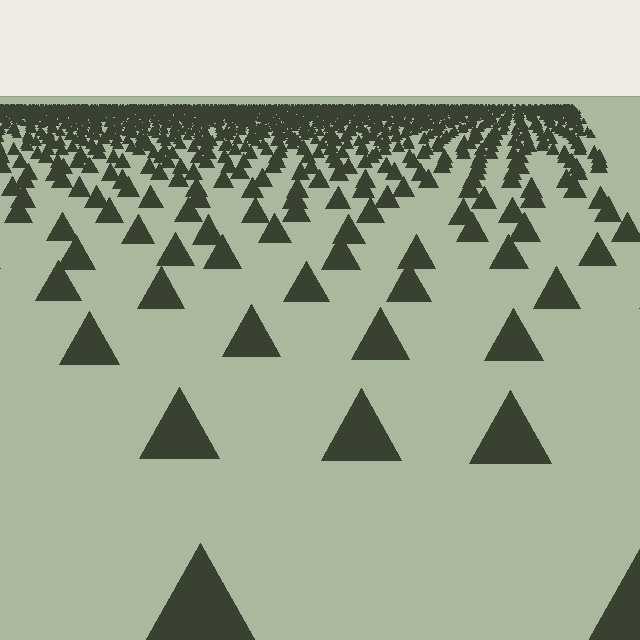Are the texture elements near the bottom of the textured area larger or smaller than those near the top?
Larger. Near the bottom, elements are closer to the viewer and appear at a bigger on-screen size.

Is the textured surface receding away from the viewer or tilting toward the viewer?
The surface is receding away from the viewer. Texture elements get smaller and denser toward the top.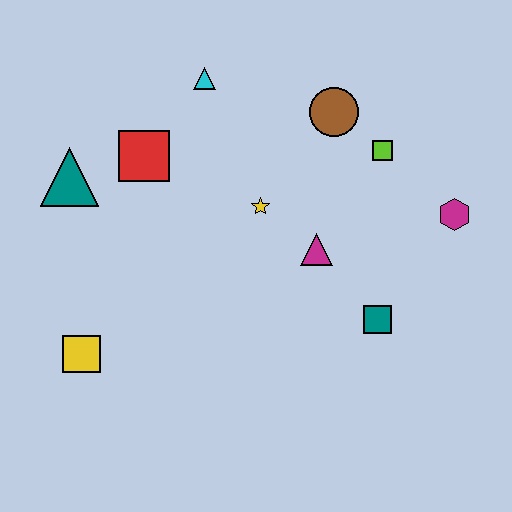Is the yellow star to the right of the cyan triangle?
Yes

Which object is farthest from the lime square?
The yellow square is farthest from the lime square.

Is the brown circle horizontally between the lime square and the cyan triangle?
Yes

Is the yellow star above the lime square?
No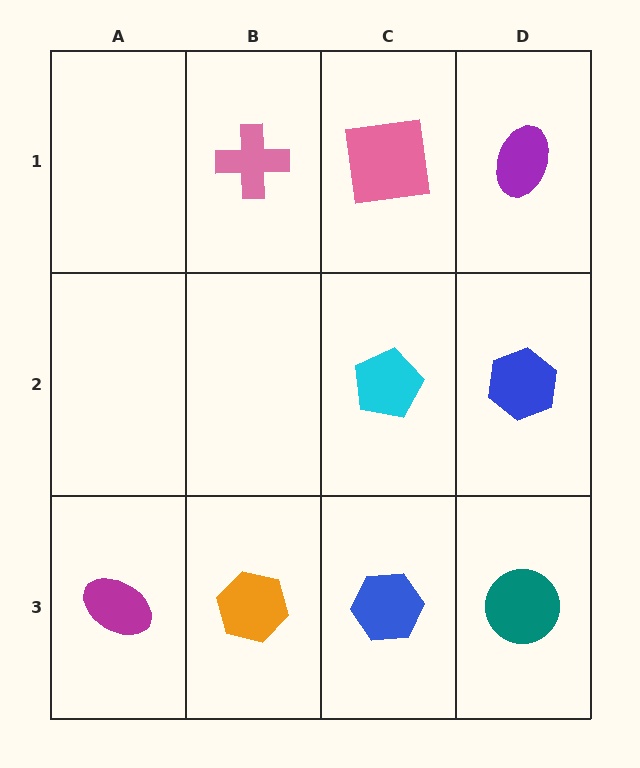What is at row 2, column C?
A cyan pentagon.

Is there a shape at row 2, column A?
No, that cell is empty.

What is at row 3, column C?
A blue hexagon.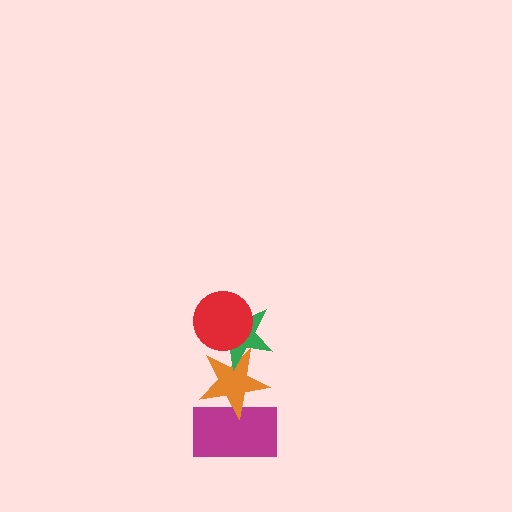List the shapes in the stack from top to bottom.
From top to bottom: the red circle, the green star, the orange star, the magenta rectangle.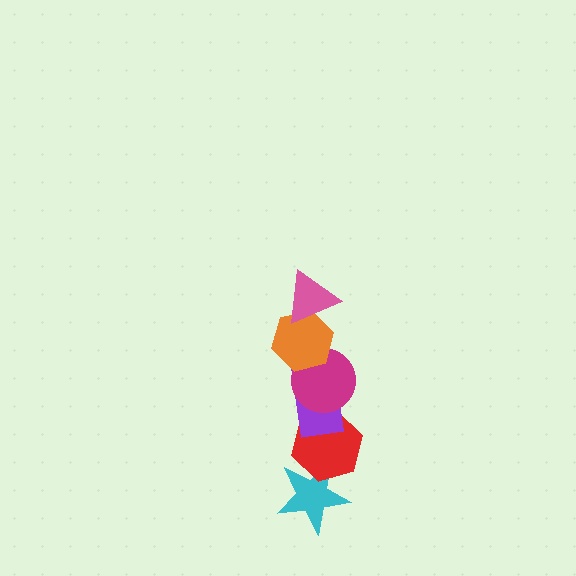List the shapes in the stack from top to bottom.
From top to bottom: the pink triangle, the orange hexagon, the magenta circle, the purple rectangle, the red hexagon, the cyan star.